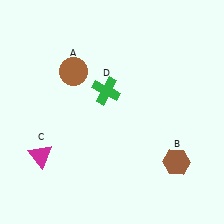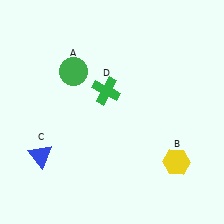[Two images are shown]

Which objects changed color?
A changed from brown to green. B changed from brown to yellow. C changed from magenta to blue.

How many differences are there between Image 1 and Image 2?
There are 3 differences between the two images.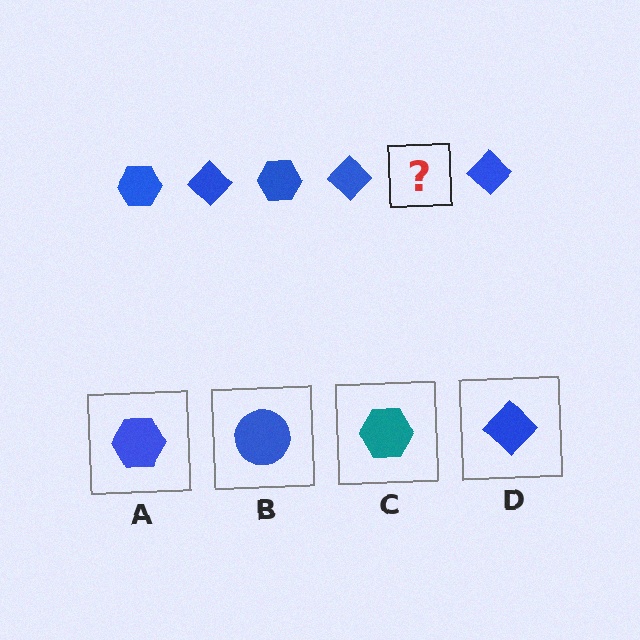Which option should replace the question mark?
Option A.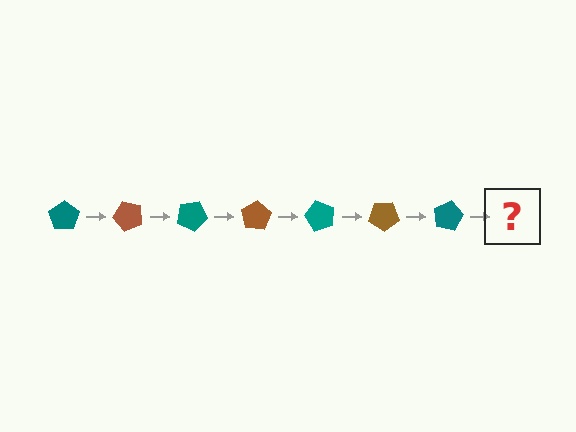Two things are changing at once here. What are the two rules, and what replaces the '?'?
The two rules are that it rotates 50 degrees each step and the color cycles through teal and brown. The '?' should be a brown pentagon, rotated 350 degrees from the start.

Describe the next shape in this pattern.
It should be a brown pentagon, rotated 350 degrees from the start.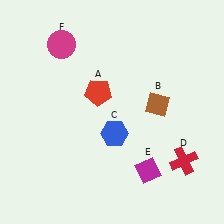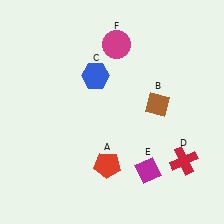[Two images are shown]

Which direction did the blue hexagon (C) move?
The blue hexagon (C) moved up.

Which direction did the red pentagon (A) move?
The red pentagon (A) moved down.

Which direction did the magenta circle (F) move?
The magenta circle (F) moved right.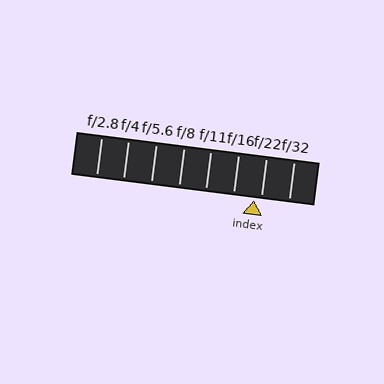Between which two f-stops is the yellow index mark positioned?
The index mark is between f/16 and f/22.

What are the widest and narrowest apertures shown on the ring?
The widest aperture shown is f/2.8 and the narrowest is f/32.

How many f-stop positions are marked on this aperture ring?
There are 8 f-stop positions marked.